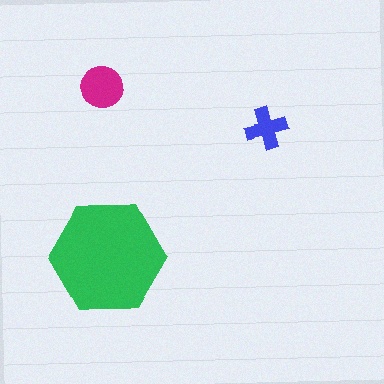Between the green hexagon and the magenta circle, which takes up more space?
The green hexagon.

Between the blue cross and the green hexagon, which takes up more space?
The green hexagon.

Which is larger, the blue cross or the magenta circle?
The magenta circle.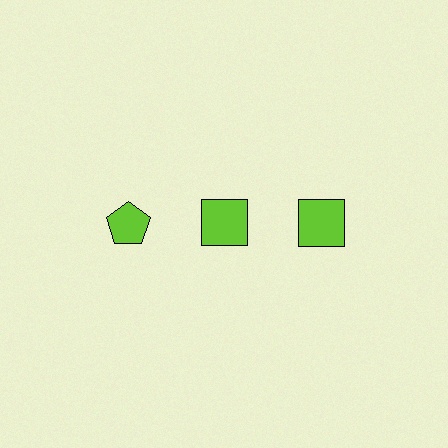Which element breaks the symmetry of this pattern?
The lime pentagon in the top row, leftmost column breaks the symmetry. All other shapes are lime squares.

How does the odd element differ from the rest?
It has a different shape: pentagon instead of square.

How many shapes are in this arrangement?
There are 3 shapes arranged in a grid pattern.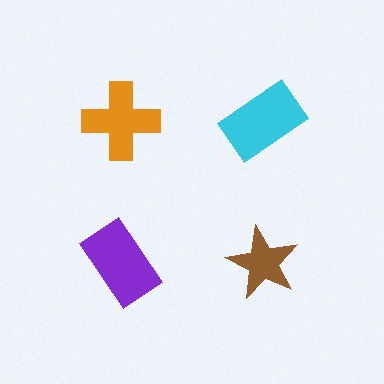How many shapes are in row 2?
2 shapes.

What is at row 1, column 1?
An orange cross.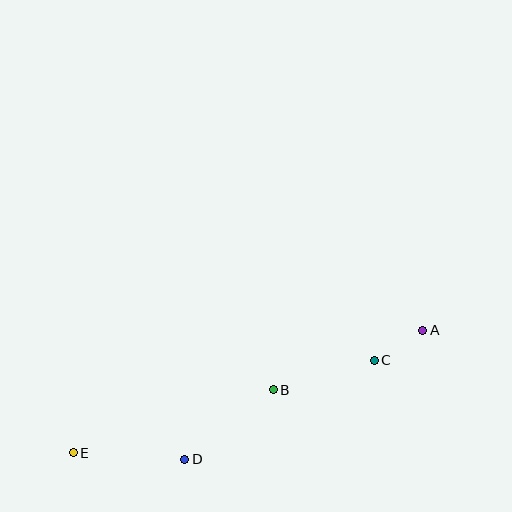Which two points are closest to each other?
Points A and C are closest to each other.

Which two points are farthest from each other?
Points A and E are farthest from each other.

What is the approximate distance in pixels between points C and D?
The distance between C and D is approximately 214 pixels.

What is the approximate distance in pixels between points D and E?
The distance between D and E is approximately 112 pixels.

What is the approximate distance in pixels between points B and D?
The distance between B and D is approximately 112 pixels.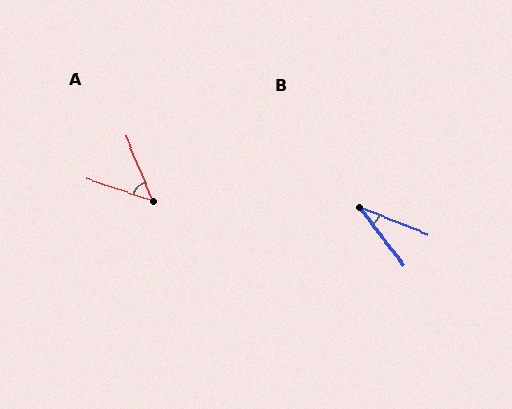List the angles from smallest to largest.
B (31°), A (49°).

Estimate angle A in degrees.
Approximately 49 degrees.